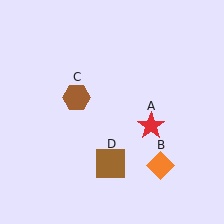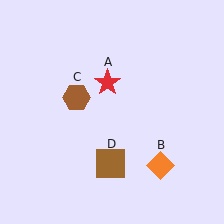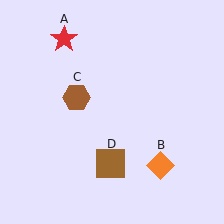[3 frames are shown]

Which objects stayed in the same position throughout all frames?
Orange diamond (object B) and brown hexagon (object C) and brown square (object D) remained stationary.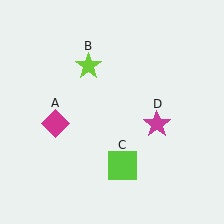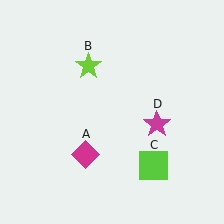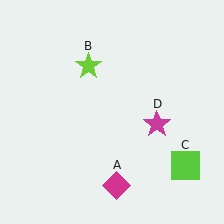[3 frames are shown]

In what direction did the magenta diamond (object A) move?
The magenta diamond (object A) moved down and to the right.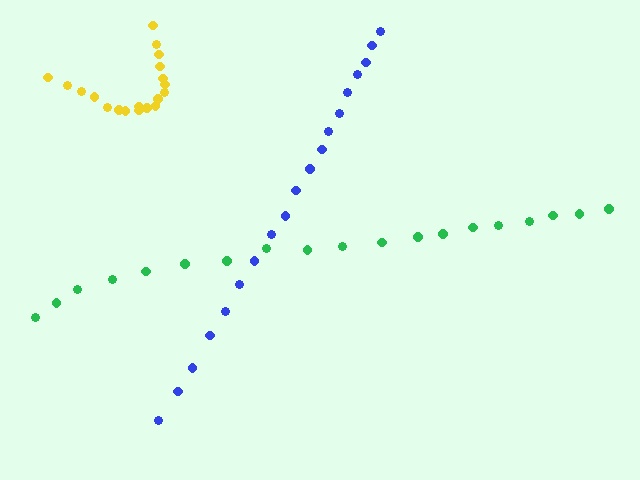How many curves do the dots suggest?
There are 3 distinct paths.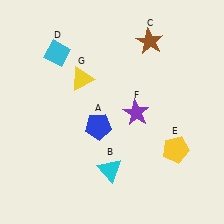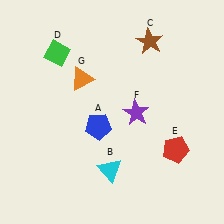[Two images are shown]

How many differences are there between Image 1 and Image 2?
There are 3 differences between the two images.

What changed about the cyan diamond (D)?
In Image 1, D is cyan. In Image 2, it changed to green.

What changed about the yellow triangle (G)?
In Image 1, G is yellow. In Image 2, it changed to orange.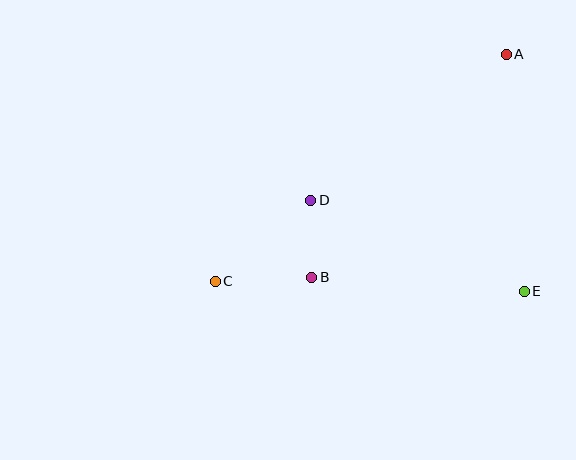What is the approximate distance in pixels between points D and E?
The distance between D and E is approximately 232 pixels.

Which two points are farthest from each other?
Points A and C are farthest from each other.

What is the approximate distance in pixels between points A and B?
The distance between A and B is approximately 295 pixels.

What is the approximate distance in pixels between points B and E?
The distance between B and E is approximately 213 pixels.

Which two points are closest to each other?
Points B and D are closest to each other.